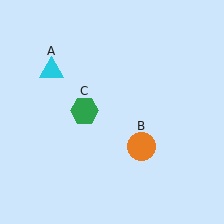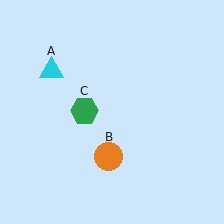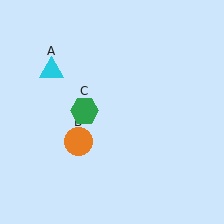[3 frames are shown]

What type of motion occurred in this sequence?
The orange circle (object B) rotated clockwise around the center of the scene.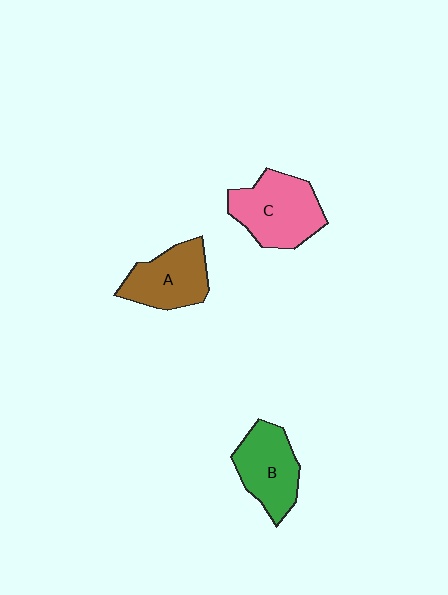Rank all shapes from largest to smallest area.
From largest to smallest: C (pink), B (green), A (brown).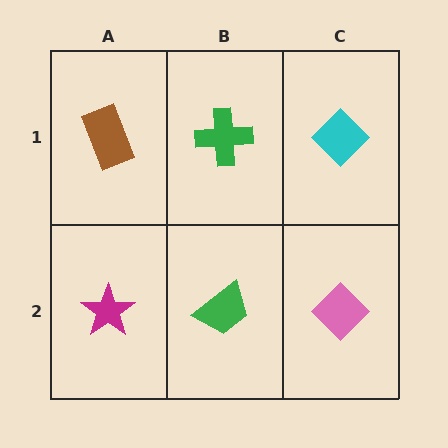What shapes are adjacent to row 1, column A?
A magenta star (row 2, column A), a green cross (row 1, column B).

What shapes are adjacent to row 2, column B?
A green cross (row 1, column B), a magenta star (row 2, column A), a pink diamond (row 2, column C).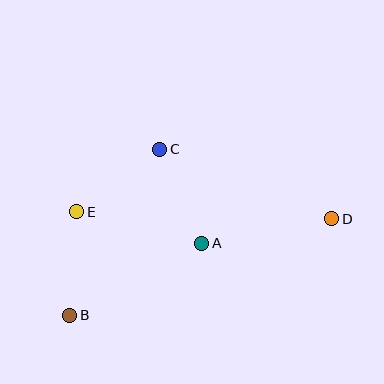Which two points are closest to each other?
Points A and C are closest to each other.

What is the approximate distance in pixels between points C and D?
The distance between C and D is approximately 185 pixels.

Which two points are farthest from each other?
Points B and D are farthest from each other.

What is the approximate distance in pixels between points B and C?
The distance between B and C is approximately 189 pixels.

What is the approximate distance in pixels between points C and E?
The distance between C and E is approximately 104 pixels.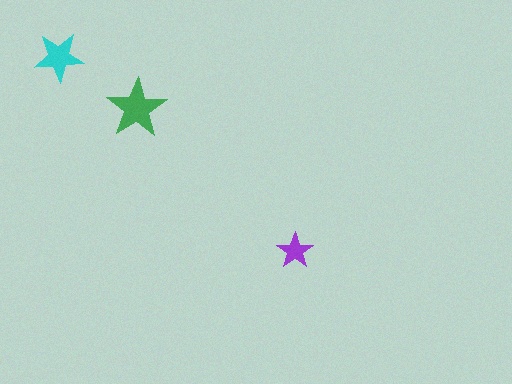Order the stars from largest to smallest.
the green one, the cyan one, the purple one.